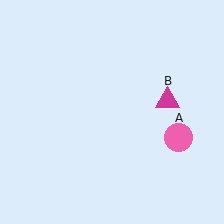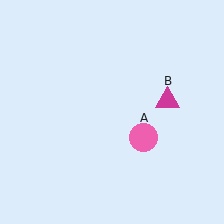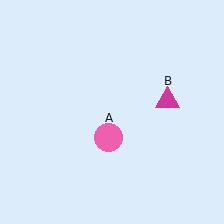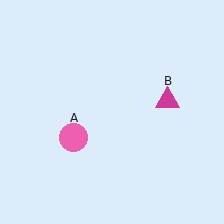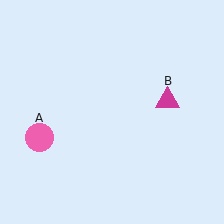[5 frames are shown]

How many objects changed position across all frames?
1 object changed position: pink circle (object A).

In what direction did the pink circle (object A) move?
The pink circle (object A) moved left.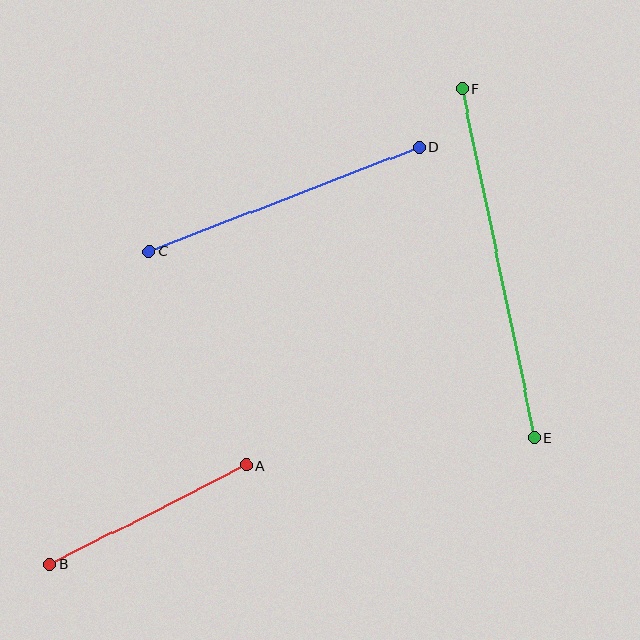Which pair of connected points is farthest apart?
Points E and F are farthest apart.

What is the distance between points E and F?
The distance is approximately 356 pixels.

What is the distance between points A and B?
The distance is approximately 220 pixels.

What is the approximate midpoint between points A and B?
The midpoint is at approximately (148, 515) pixels.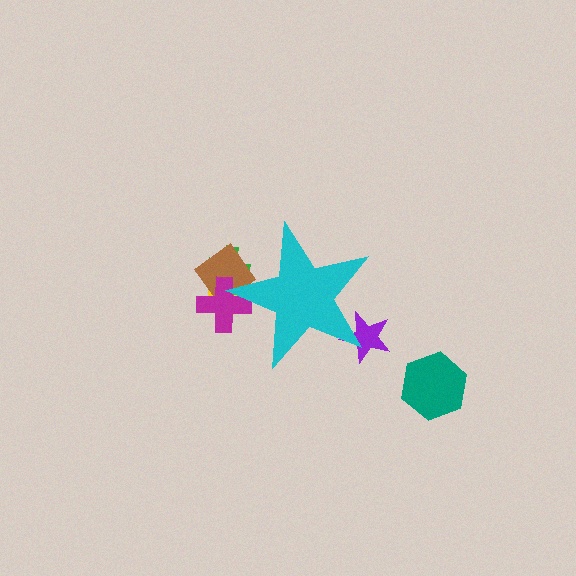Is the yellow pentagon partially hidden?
Yes, the yellow pentagon is partially hidden behind the cyan star.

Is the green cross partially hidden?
Yes, the green cross is partially hidden behind the cyan star.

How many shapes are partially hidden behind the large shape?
5 shapes are partially hidden.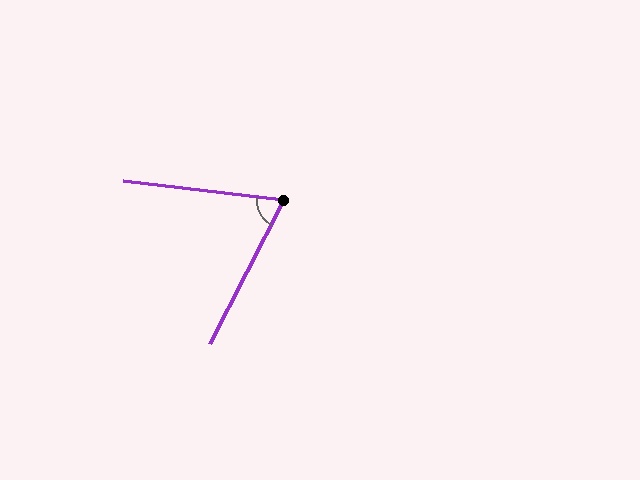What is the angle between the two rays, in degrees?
Approximately 69 degrees.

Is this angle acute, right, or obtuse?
It is acute.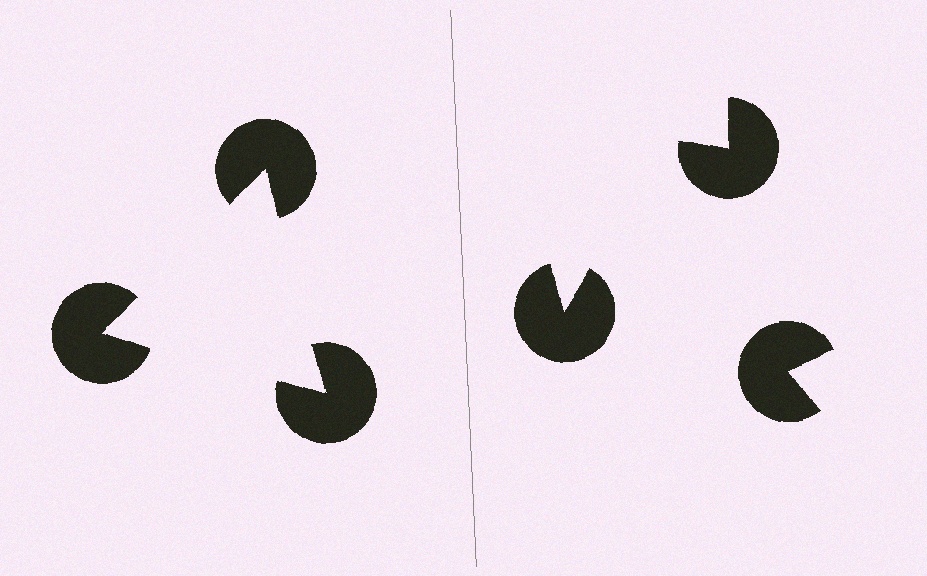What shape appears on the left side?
An illusory triangle.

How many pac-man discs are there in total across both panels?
6 — 3 on each side.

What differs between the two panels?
The pac-man discs are positioned identically on both sides; only the wedge orientations differ. On the left they align to a triangle; on the right they are misaligned.